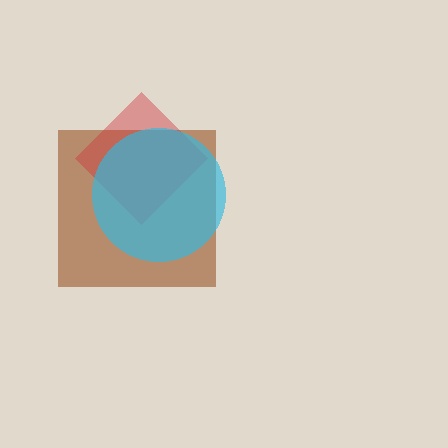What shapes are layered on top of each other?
The layered shapes are: a brown square, a red diamond, a cyan circle.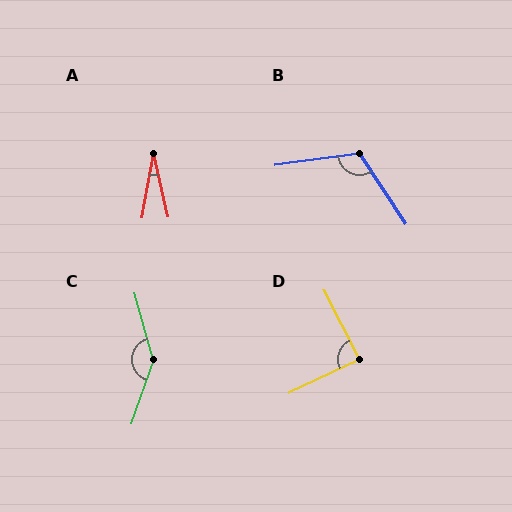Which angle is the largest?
C, at approximately 145 degrees.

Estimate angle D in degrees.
Approximately 88 degrees.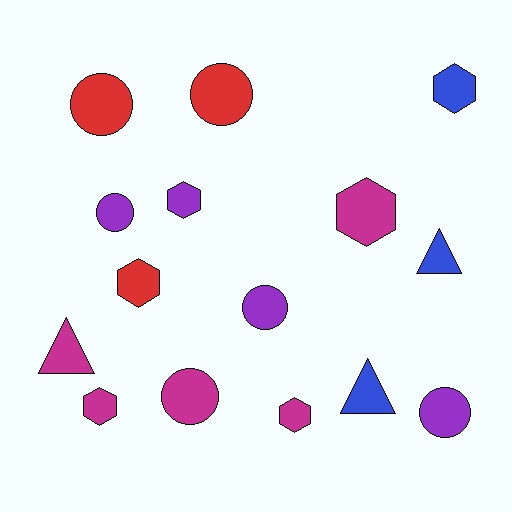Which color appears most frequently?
Magenta, with 5 objects.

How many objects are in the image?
There are 15 objects.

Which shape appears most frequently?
Circle, with 6 objects.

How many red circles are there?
There are 2 red circles.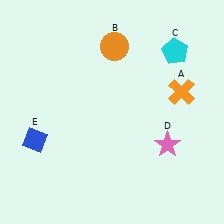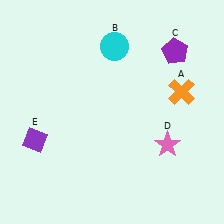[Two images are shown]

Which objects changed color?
B changed from orange to cyan. C changed from cyan to purple. E changed from blue to purple.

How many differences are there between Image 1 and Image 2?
There are 3 differences between the two images.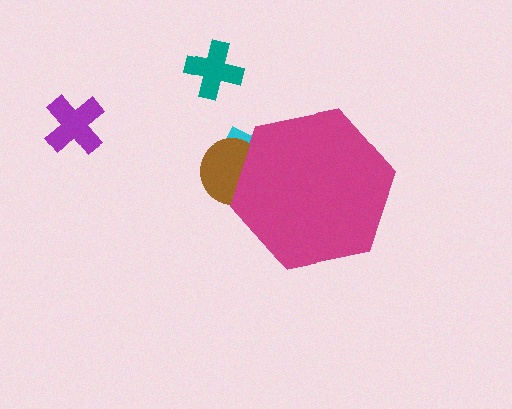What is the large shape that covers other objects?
A magenta hexagon.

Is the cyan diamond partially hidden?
Yes, the cyan diamond is partially hidden behind the magenta hexagon.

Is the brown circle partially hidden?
Yes, the brown circle is partially hidden behind the magenta hexagon.